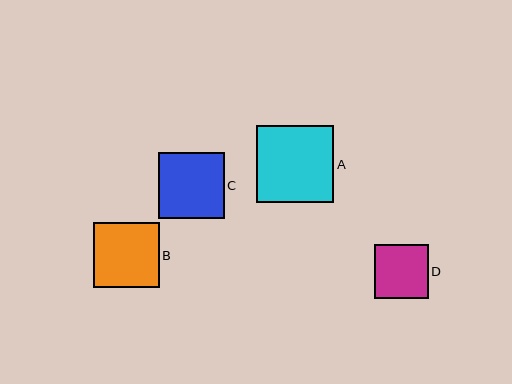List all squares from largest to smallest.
From largest to smallest: A, C, B, D.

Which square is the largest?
Square A is the largest with a size of approximately 77 pixels.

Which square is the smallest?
Square D is the smallest with a size of approximately 54 pixels.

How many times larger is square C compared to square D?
Square C is approximately 1.2 times the size of square D.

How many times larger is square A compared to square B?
Square A is approximately 1.2 times the size of square B.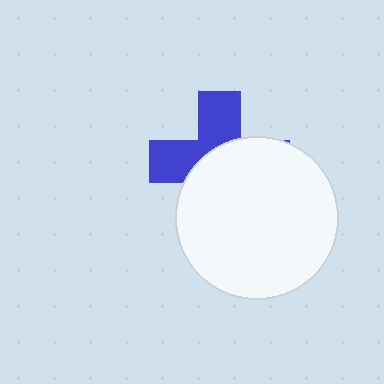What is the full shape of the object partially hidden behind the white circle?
The partially hidden object is a blue cross.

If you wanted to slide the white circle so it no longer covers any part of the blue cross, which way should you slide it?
Slide it down — that is the most direct way to separate the two shapes.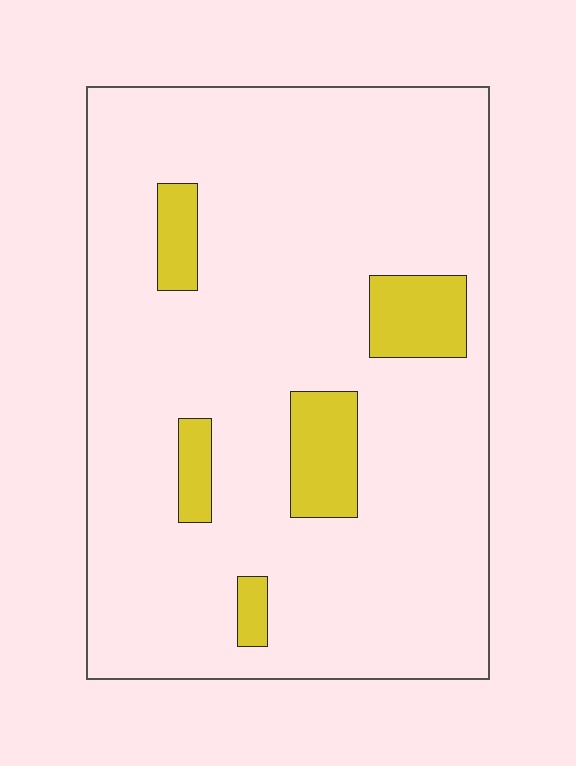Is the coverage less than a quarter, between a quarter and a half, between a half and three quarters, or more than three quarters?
Less than a quarter.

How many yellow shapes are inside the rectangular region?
5.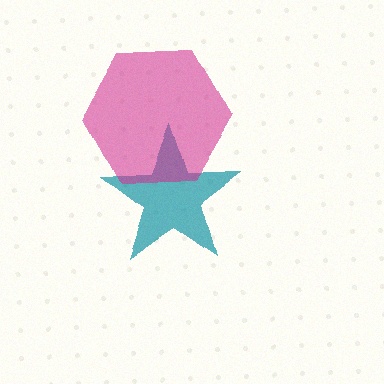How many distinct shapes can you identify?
There are 2 distinct shapes: a teal star, a magenta hexagon.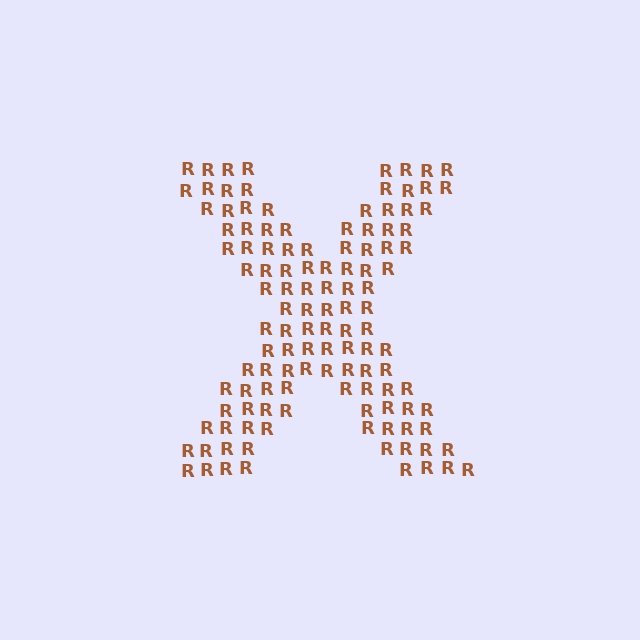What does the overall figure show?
The overall figure shows the letter X.